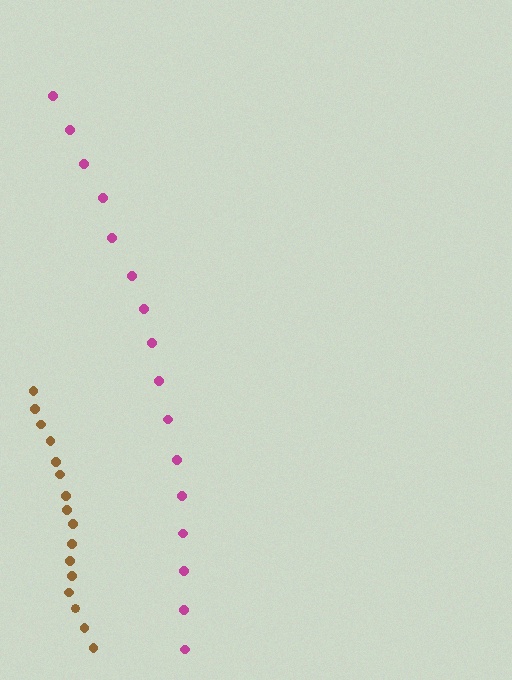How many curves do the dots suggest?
There are 2 distinct paths.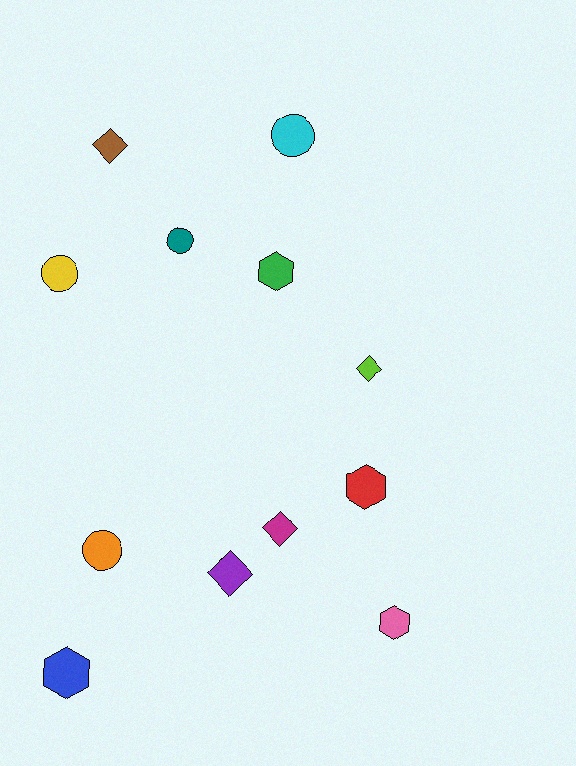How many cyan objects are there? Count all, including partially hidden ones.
There is 1 cyan object.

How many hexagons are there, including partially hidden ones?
There are 4 hexagons.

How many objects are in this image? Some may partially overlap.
There are 12 objects.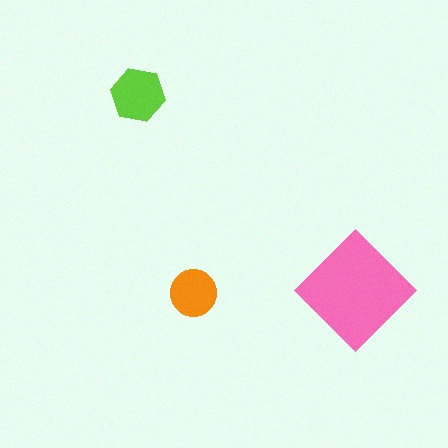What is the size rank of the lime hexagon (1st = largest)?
2nd.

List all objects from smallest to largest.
The orange circle, the lime hexagon, the pink diamond.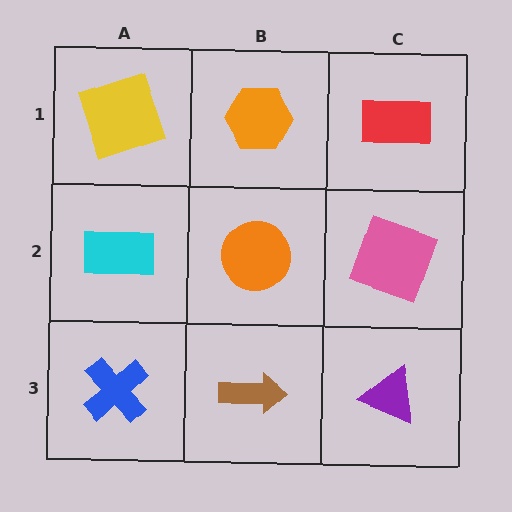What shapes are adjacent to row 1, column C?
A pink square (row 2, column C), an orange hexagon (row 1, column B).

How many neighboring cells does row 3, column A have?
2.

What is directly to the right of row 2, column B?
A pink square.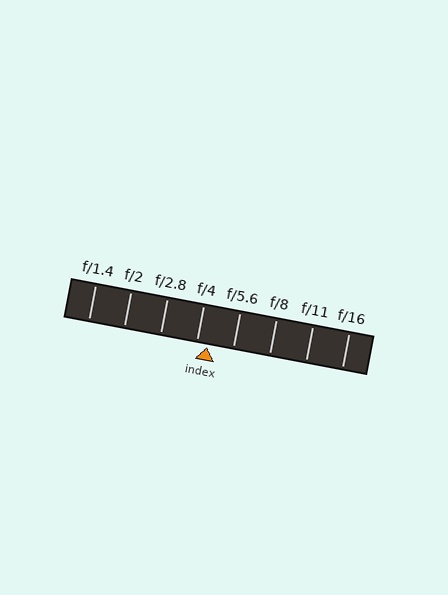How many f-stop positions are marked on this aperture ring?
There are 8 f-stop positions marked.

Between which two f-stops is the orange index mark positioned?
The index mark is between f/4 and f/5.6.